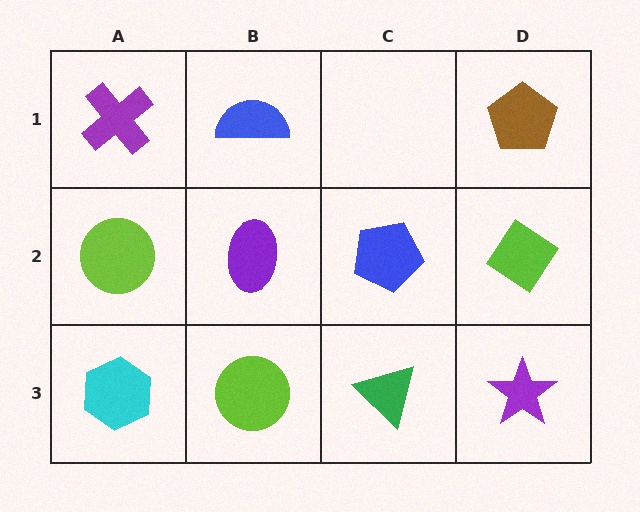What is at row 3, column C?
A green triangle.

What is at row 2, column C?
A blue pentagon.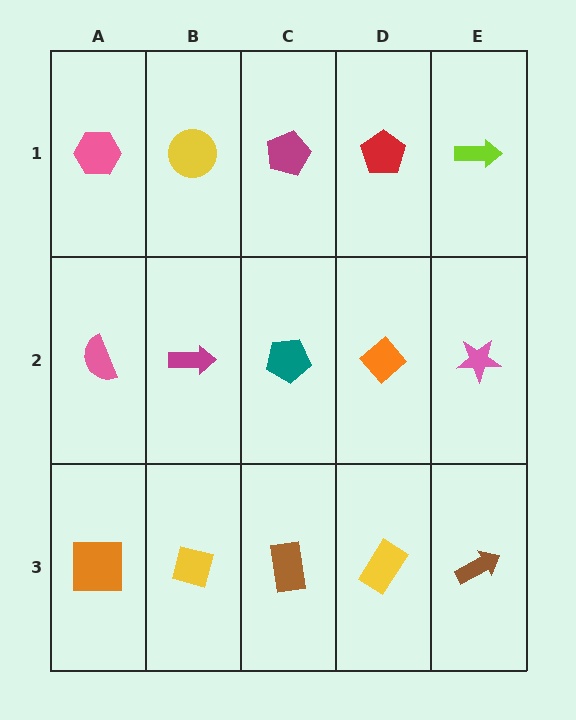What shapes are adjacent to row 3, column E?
A pink star (row 2, column E), a yellow rectangle (row 3, column D).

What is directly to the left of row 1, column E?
A red pentagon.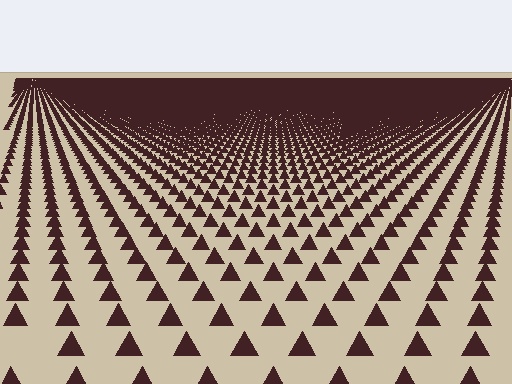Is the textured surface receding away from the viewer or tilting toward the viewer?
The surface is receding away from the viewer. Texture elements get smaller and denser toward the top.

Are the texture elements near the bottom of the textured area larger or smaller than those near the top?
Larger. Near the bottom, elements are closer to the viewer and appear at a bigger on-screen size.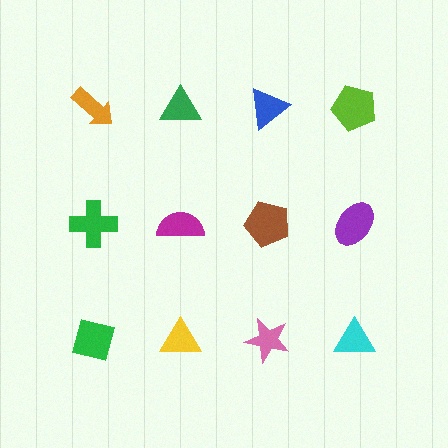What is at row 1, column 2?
A green triangle.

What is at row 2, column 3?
A brown pentagon.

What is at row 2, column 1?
A green cross.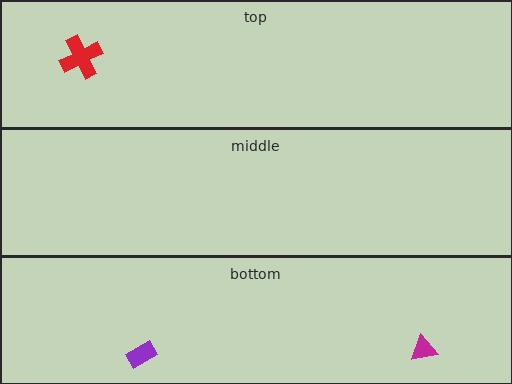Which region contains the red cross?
The top region.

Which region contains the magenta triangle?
The bottom region.